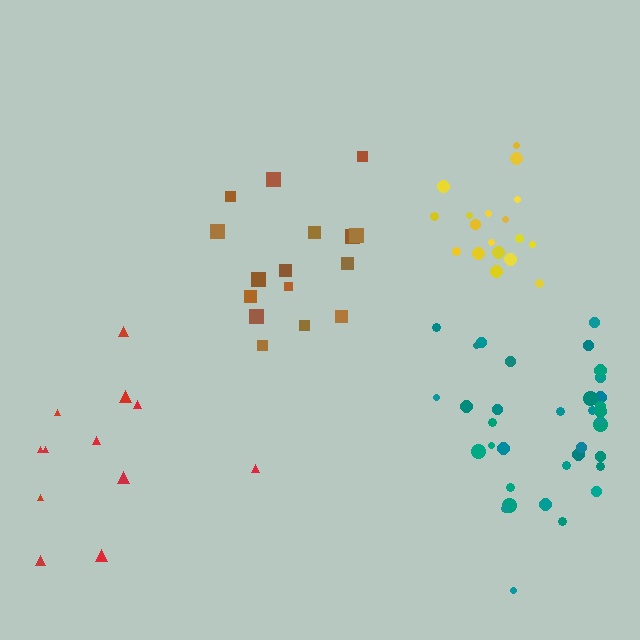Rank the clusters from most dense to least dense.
yellow, teal, brown, red.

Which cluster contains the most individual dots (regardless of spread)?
Teal (35).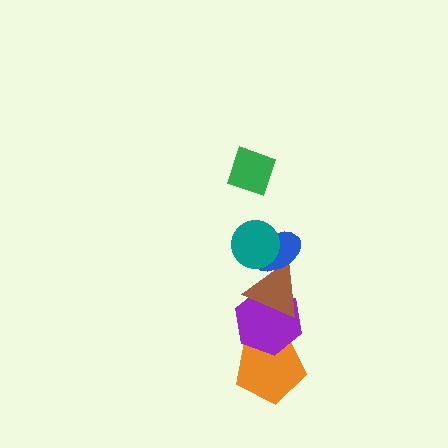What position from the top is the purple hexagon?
The purple hexagon is 5th from the top.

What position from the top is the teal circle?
The teal circle is 2nd from the top.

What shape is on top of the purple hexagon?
The brown triangle is on top of the purple hexagon.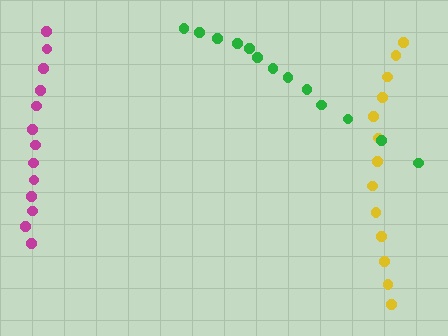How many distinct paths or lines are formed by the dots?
There are 3 distinct paths.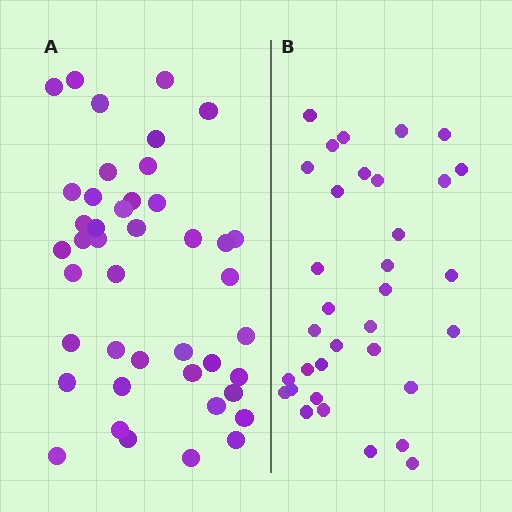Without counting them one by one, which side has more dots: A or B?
Region A (the left region) has more dots.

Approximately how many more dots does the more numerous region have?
Region A has roughly 8 or so more dots than region B.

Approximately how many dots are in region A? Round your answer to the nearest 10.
About 40 dots. (The exact count is 43, which rounds to 40.)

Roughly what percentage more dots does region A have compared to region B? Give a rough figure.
About 25% more.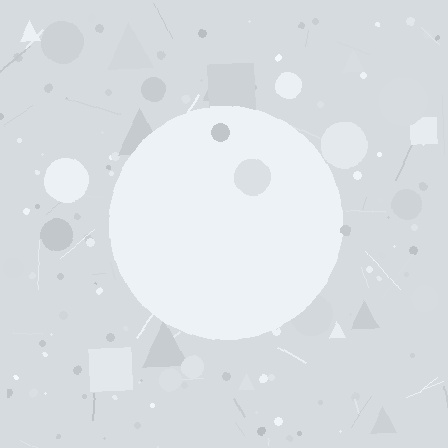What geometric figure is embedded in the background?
A circle is embedded in the background.